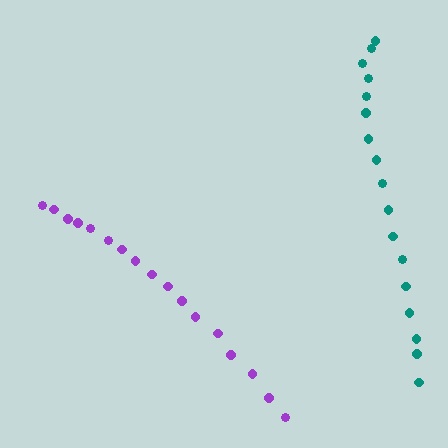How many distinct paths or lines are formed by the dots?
There are 2 distinct paths.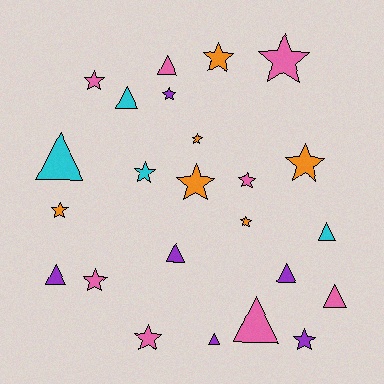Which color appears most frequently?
Pink, with 8 objects.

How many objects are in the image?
There are 24 objects.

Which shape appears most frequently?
Star, with 14 objects.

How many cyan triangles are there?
There are 3 cyan triangles.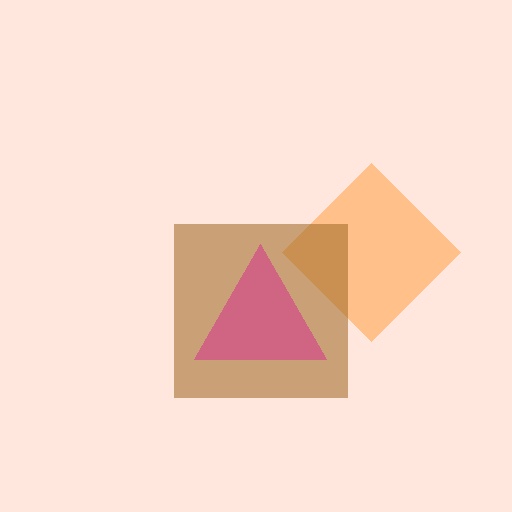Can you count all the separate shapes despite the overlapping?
Yes, there are 3 separate shapes.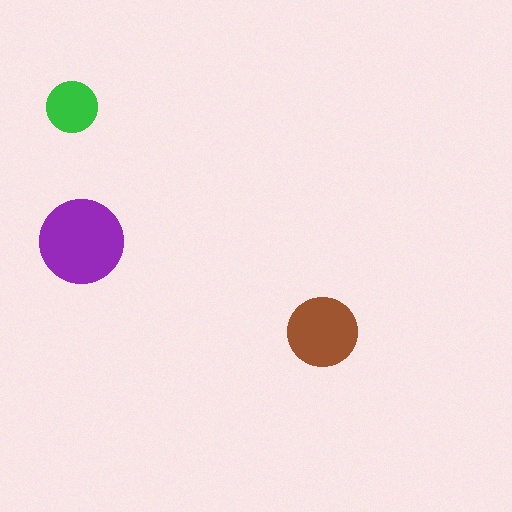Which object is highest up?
The green circle is topmost.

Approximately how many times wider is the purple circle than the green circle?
About 1.5 times wider.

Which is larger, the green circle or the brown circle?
The brown one.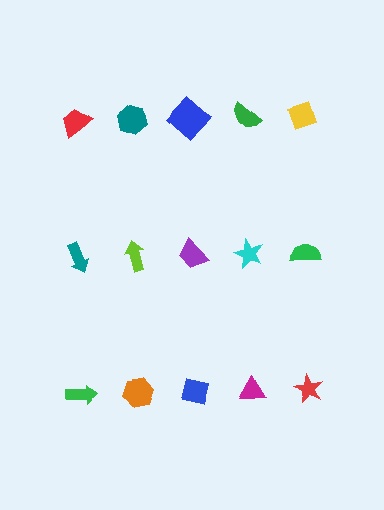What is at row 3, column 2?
An orange hexagon.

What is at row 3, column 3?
A blue square.